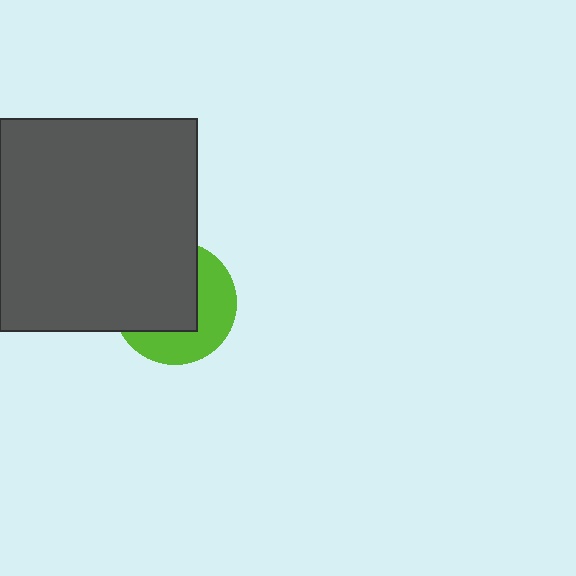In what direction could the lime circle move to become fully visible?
The lime circle could move toward the lower-right. That would shift it out from behind the dark gray rectangle entirely.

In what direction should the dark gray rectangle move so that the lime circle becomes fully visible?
The dark gray rectangle should move toward the upper-left. That is the shortest direction to clear the overlap and leave the lime circle fully visible.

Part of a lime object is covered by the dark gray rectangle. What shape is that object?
It is a circle.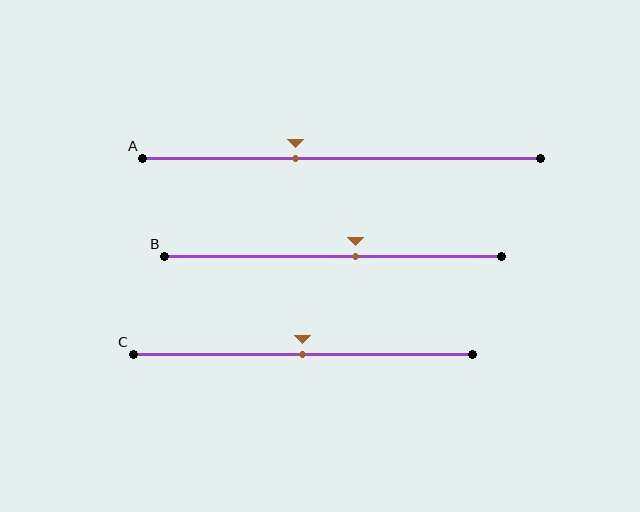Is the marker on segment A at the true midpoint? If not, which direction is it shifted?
No, the marker on segment A is shifted to the left by about 12% of the segment length.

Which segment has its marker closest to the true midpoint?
Segment C has its marker closest to the true midpoint.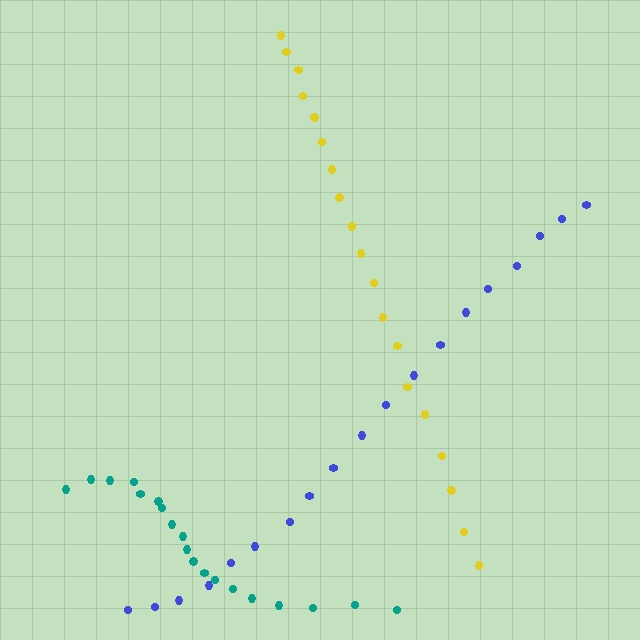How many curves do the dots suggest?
There are 3 distinct paths.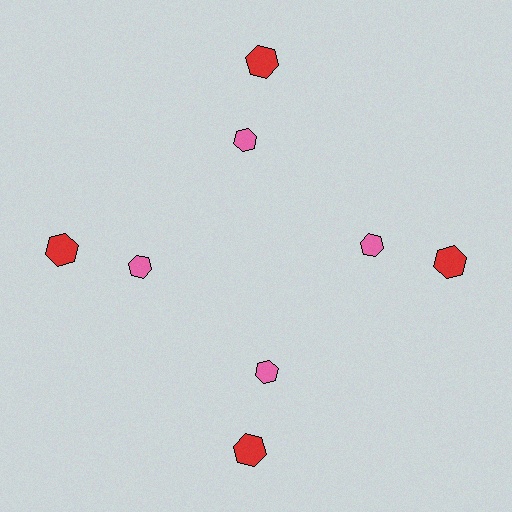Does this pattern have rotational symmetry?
Yes, this pattern has 4-fold rotational symmetry. It looks the same after rotating 90 degrees around the center.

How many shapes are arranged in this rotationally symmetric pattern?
There are 8 shapes, arranged in 4 groups of 2.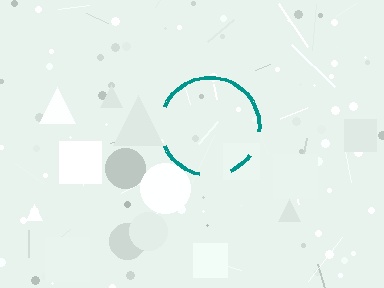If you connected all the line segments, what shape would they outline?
They would outline a circle.